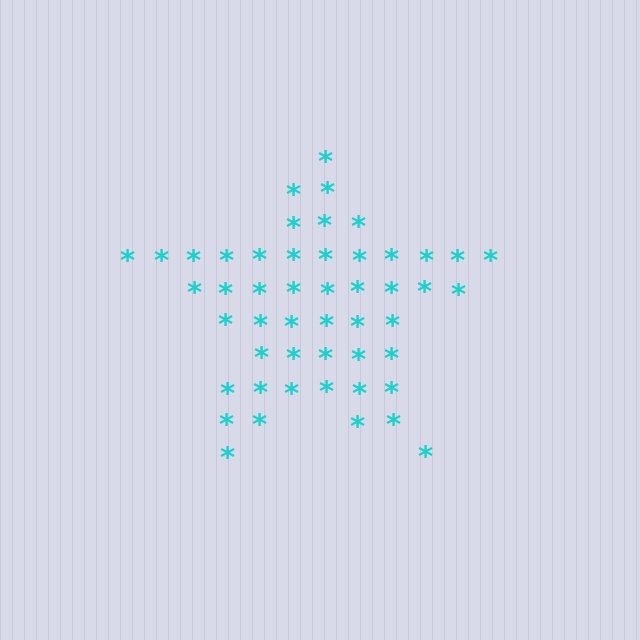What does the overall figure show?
The overall figure shows a star.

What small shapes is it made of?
It is made of small asterisks.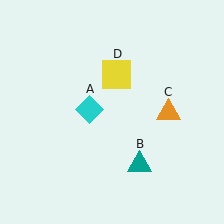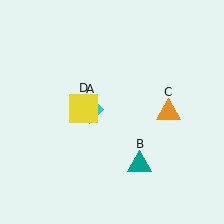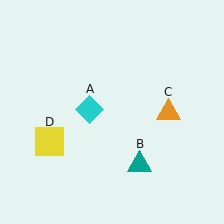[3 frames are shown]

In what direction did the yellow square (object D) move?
The yellow square (object D) moved down and to the left.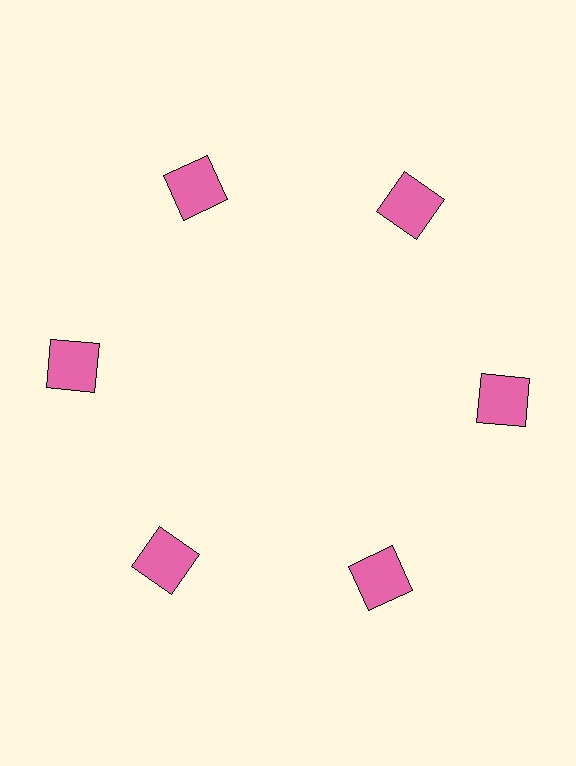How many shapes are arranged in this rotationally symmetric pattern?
There are 6 shapes, arranged in 6 groups of 1.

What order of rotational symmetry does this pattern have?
This pattern has 6-fold rotational symmetry.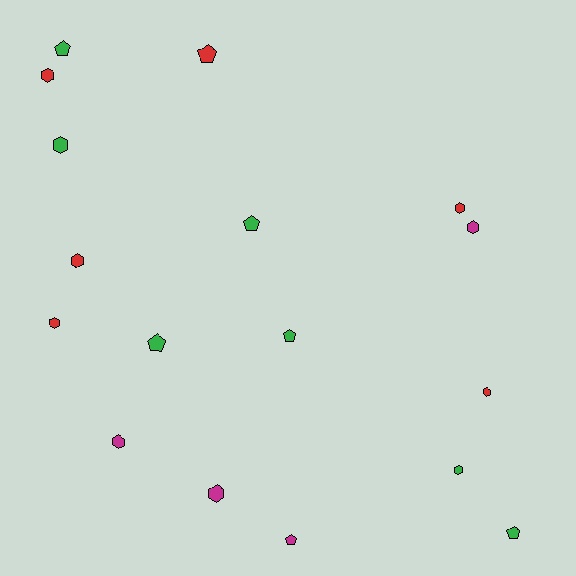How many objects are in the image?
There are 17 objects.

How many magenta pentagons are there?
There is 1 magenta pentagon.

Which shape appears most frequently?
Hexagon, with 10 objects.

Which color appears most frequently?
Green, with 7 objects.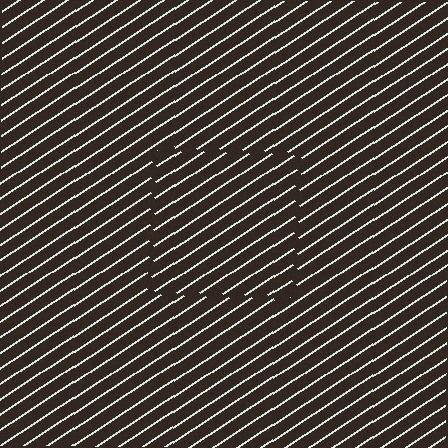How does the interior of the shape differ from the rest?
The interior of the shape contains the same grating, shifted by half a period — the contour is defined by the phase discontinuity where line-ends from the inner and outer gratings abut.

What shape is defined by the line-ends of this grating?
An illusory square. The interior of the shape contains the same grating, shifted by half a period — the contour is defined by the phase discontinuity where line-ends from the inner and outer gratings abut.